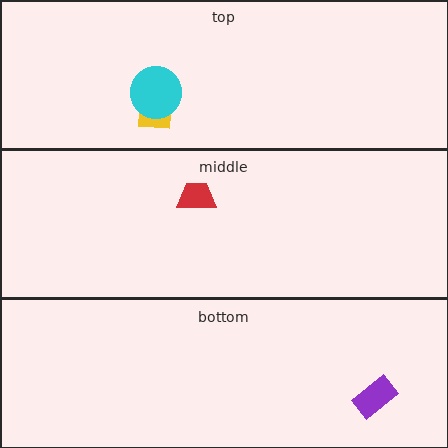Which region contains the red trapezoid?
The middle region.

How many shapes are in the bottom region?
1.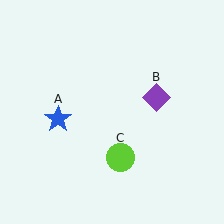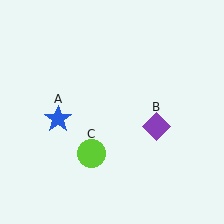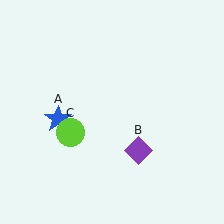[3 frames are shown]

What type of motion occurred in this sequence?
The purple diamond (object B), lime circle (object C) rotated clockwise around the center of the scene.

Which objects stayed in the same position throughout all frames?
Blue star (object A) remained stationary.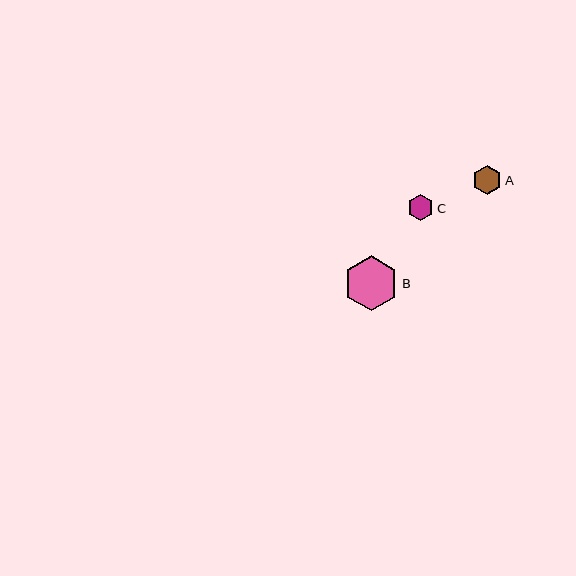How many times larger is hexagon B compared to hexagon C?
Hexagon B is approximately 2.1 times the size of hexagon C.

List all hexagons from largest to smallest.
From largest to smallest: B, A, C.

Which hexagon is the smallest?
Hexagon C is the smallest with a size of approximately 26 pixels.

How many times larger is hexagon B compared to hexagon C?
Hexagon B is approximately 2.1 times the size of hexagon C.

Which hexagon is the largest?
Hexagon B is the largest with a size of approximately 55 pixels.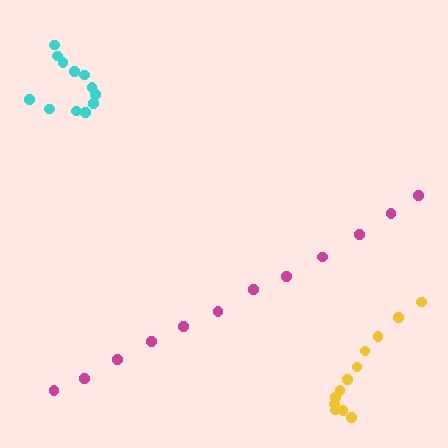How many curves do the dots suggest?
There are 3 distinct paths.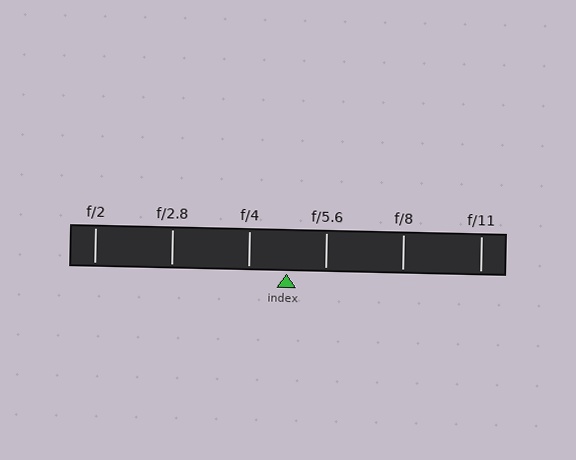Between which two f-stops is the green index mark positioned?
The index mark is between f/4 and f/5.6.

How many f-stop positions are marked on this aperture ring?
There are 6 f-stop positions marked.